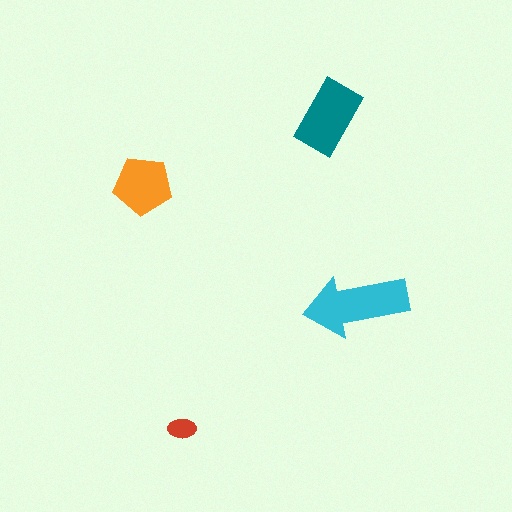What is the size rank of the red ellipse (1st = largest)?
4th.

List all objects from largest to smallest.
The cyan arrow, the teal rectangle, the orange pentagon, the red ellipse.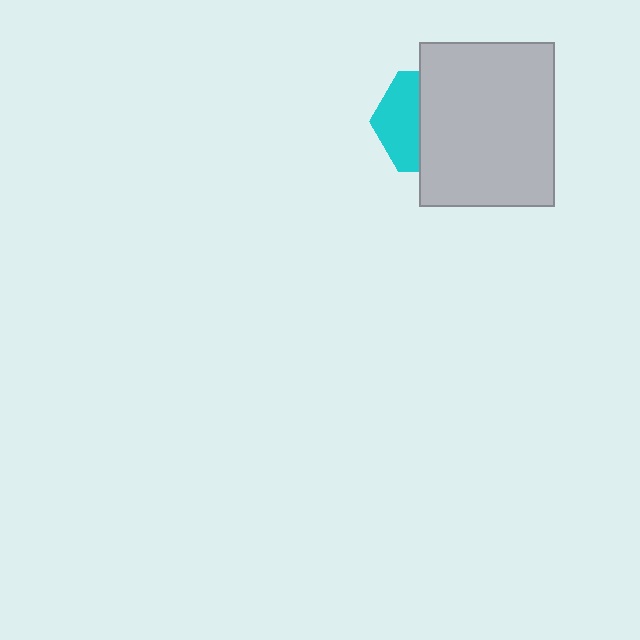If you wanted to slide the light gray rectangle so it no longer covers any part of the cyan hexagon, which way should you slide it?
Slide it right — that is the most direct way to separate the two shapes.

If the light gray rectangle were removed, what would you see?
You would see the complete cyan hexagon.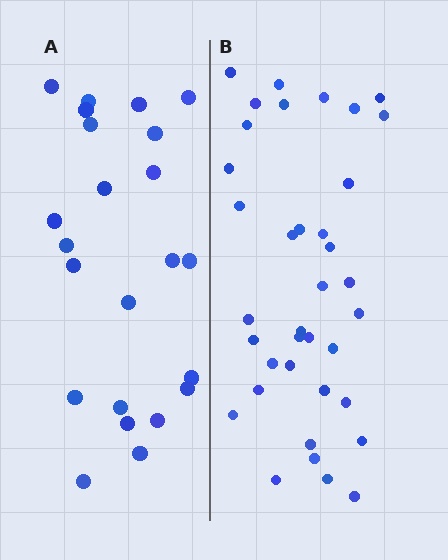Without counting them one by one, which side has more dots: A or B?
Region B (the right region) has more dots.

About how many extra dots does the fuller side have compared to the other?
Region B has approximately 15 more dots than region A.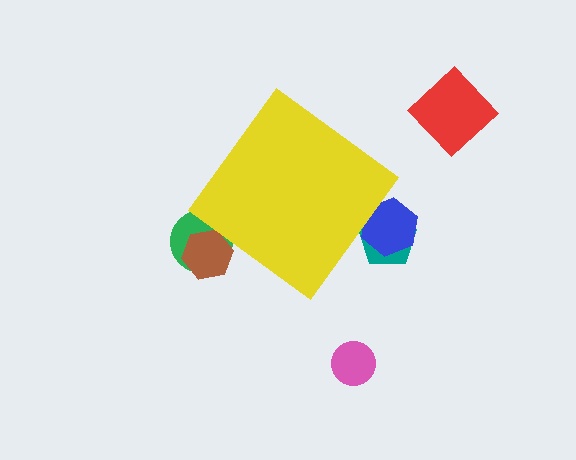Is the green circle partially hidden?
Yes, the green circle is partially hidden behind the yellow diamond.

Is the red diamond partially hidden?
No, the red diamond is fully visible.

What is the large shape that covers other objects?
A yellow diamond.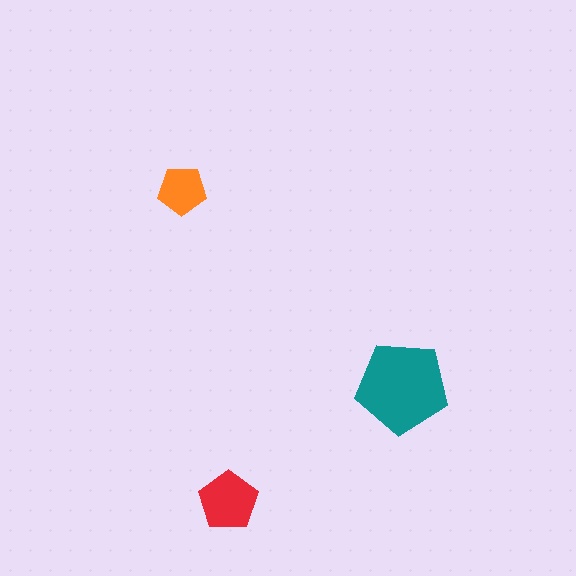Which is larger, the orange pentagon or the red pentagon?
The red one.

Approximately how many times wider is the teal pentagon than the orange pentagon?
About 2 times wider.